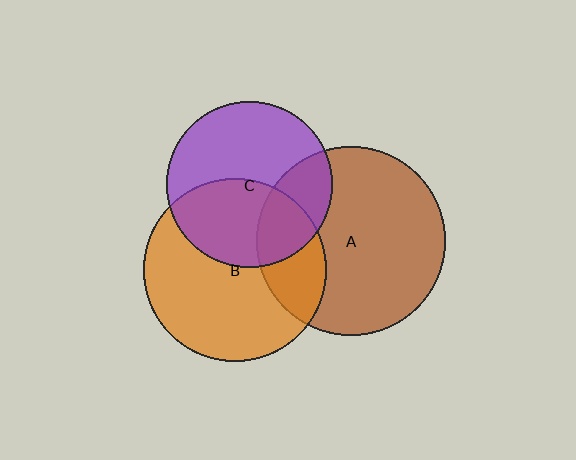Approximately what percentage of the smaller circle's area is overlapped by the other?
Approximately 25%.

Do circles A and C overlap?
Yes.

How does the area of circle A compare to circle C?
Approximately 1.3 times.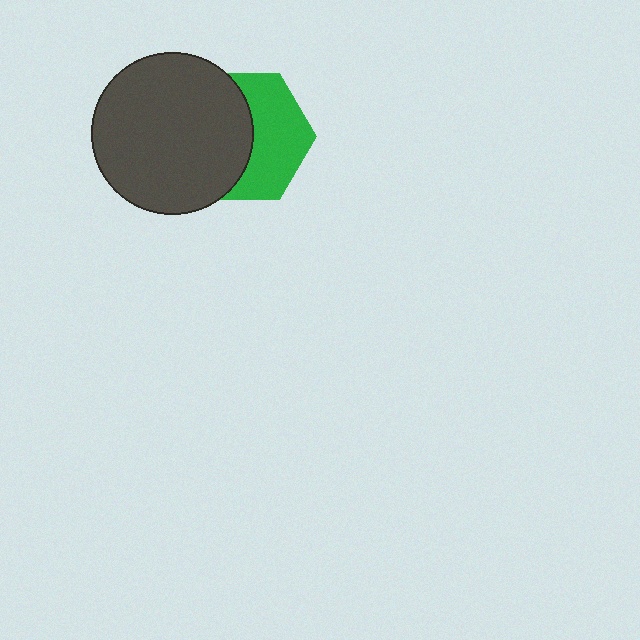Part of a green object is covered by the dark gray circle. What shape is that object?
It is a hexagon.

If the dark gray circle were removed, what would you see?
You would see the complete green hexagon.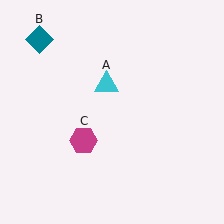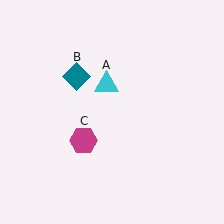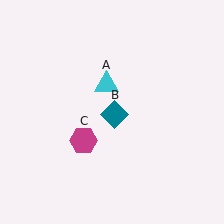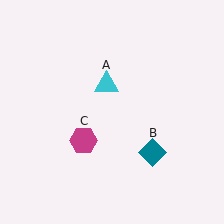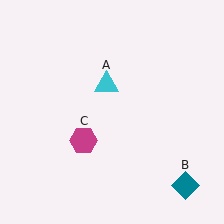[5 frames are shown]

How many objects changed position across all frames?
1 object changed position: teal diamond (object B).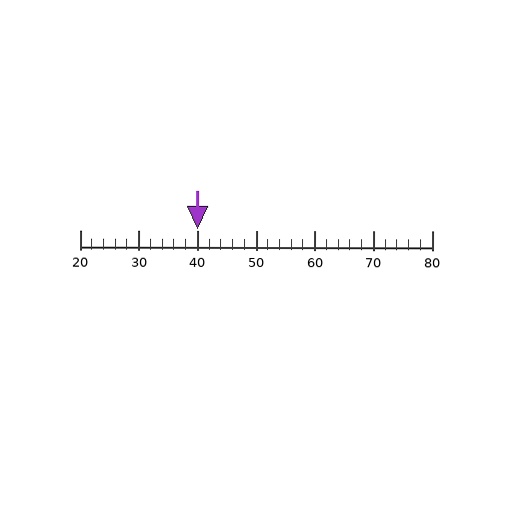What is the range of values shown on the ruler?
The ruler shows values from 20 to 80.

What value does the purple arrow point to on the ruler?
The purple arrow points to approximately 40.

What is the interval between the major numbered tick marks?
The major tick marks are spaced 10 units apart.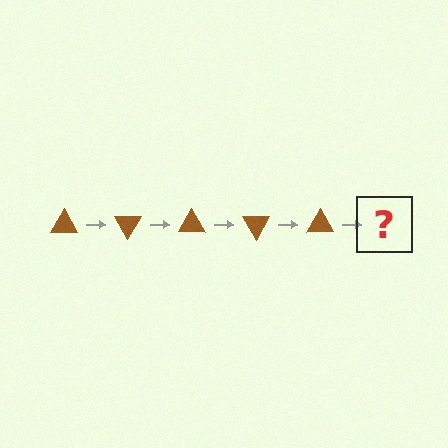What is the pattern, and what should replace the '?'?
The pattern is that the triangle rotates 60 degrees each step. The '?' should be a brown triangle rotated 300 degrees.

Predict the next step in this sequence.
The next step is a brown triangle rotated 300 degrees.